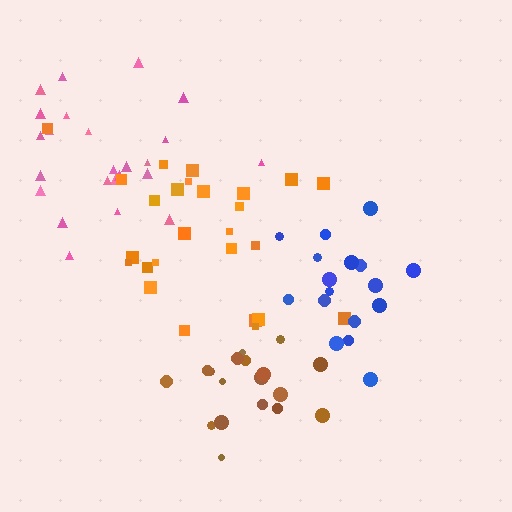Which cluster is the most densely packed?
Brown.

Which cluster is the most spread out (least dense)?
Pink.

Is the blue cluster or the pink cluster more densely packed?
Blue.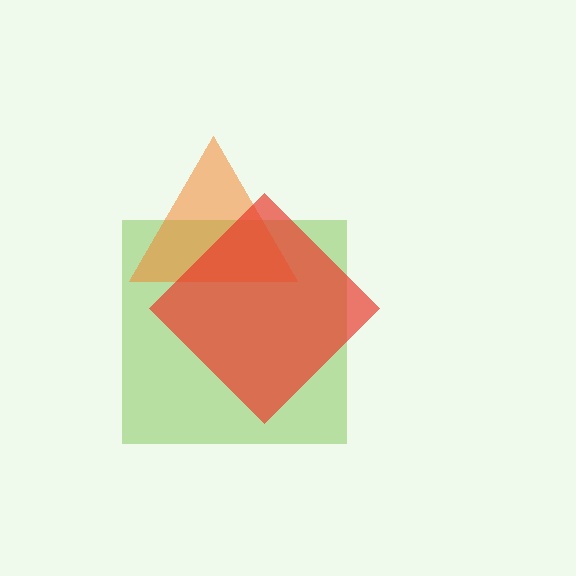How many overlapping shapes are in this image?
There are 3 overlapping shapes in the image.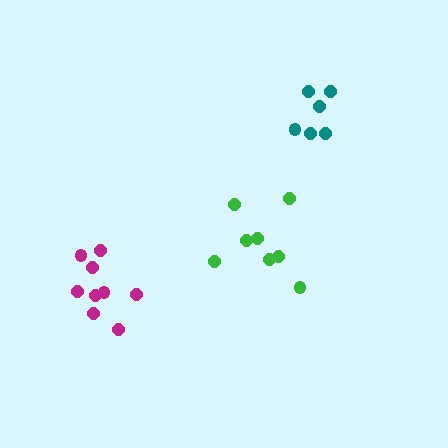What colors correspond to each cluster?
The clusters are colored: green, teal, magenta.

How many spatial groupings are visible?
There are 3 spatial groupings.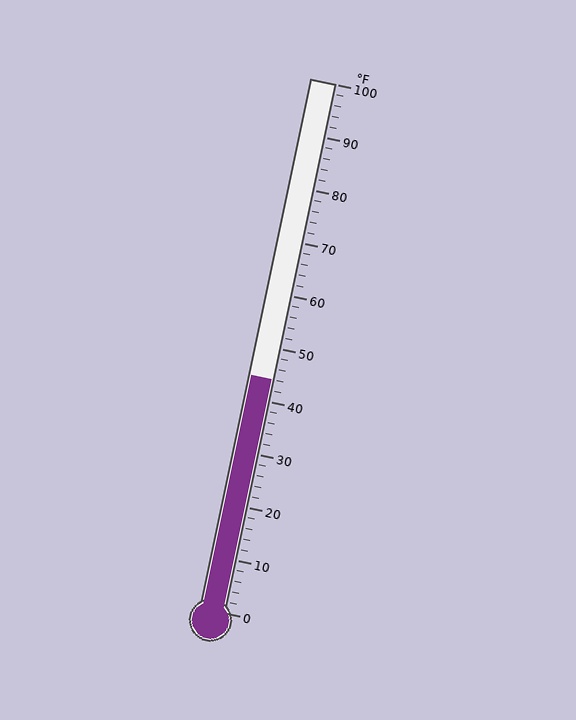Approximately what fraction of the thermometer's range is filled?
The thermometer is filled to approximately 45% of its range.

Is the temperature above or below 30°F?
The temperature is above 30°F.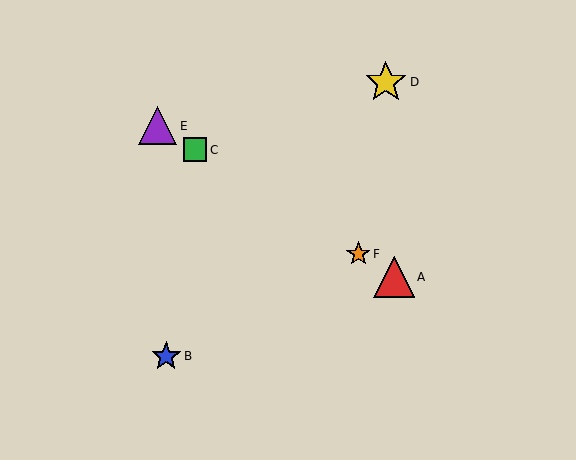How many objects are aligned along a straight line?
4 objects (A, C, E, F) are aligned along a straight line.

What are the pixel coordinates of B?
Object B is at (166, 356).